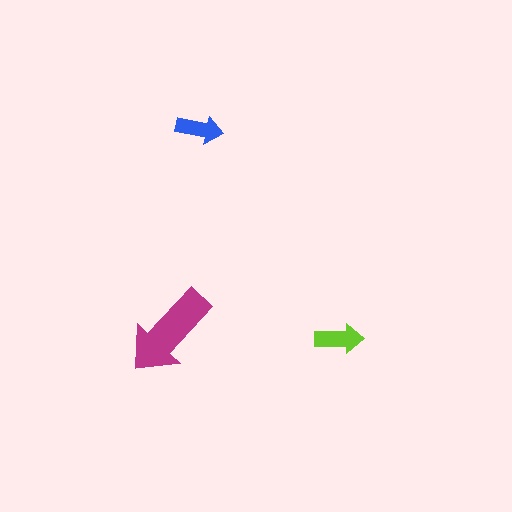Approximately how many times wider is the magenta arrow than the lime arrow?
About 2 times wider.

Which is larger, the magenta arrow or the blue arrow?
The magenta one.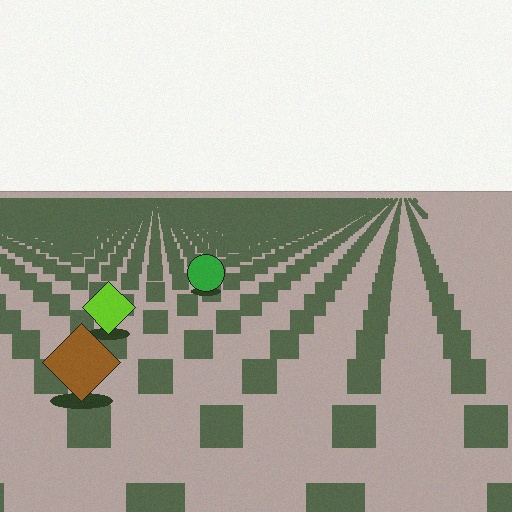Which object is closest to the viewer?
The brown diamond is closest. The texture marks near it are larger and more spread out.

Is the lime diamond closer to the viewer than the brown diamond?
No. The brown diamond is closer — you can tell from the texture gradient: the ground texture is coarser near it.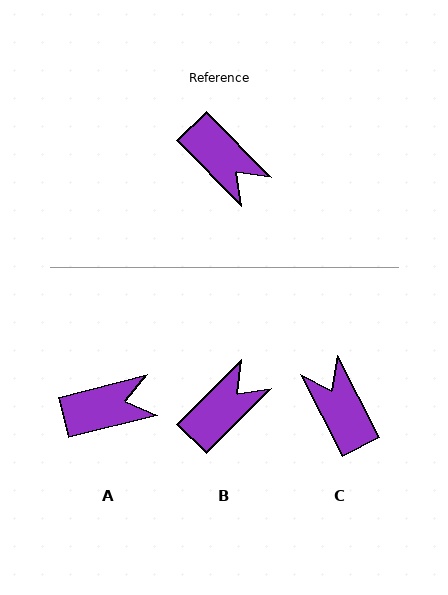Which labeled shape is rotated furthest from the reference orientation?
C, about 163 degrees away.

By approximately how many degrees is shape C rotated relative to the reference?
Approximately 163 degrees counter-clockwise.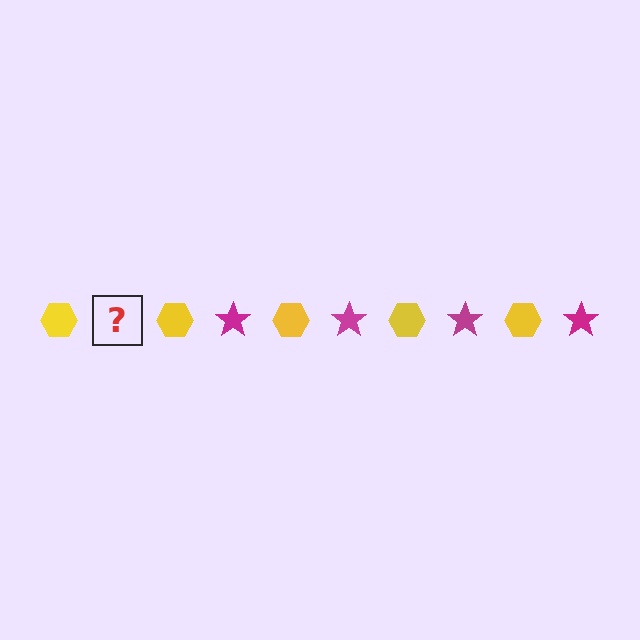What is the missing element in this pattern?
The missing element is a magenta star.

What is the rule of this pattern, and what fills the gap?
The rule is that the pattern alternates between yellow hexagon and magenta star. The gap should be filled with a magenta star.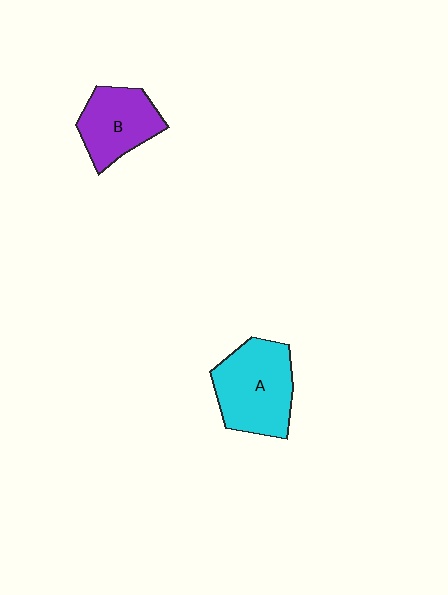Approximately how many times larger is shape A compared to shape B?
Approximately 1.3 times.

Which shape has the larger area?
Shape A (cyan).